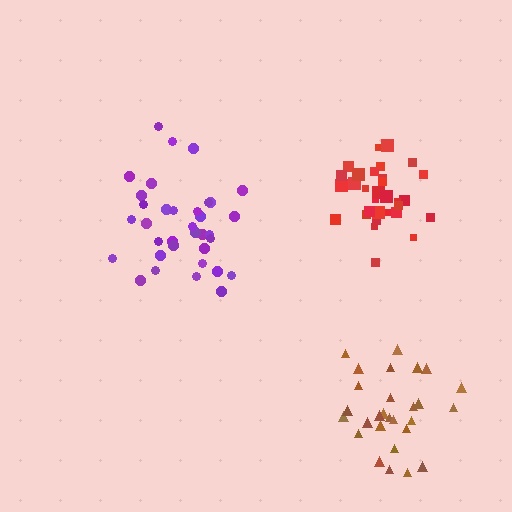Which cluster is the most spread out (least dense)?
Purple.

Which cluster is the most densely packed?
Red.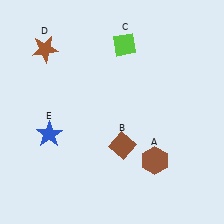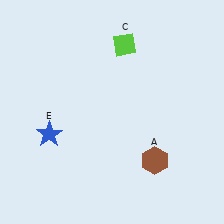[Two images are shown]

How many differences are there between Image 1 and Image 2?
There are 2 differences between the two images.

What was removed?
The brown diamond (B), the brown star (D) were removed in Image 2.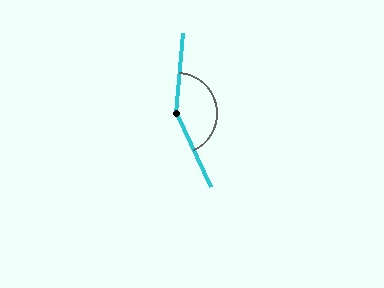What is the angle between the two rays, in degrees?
Approximately 151 degrees.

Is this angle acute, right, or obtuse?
It is obtuse.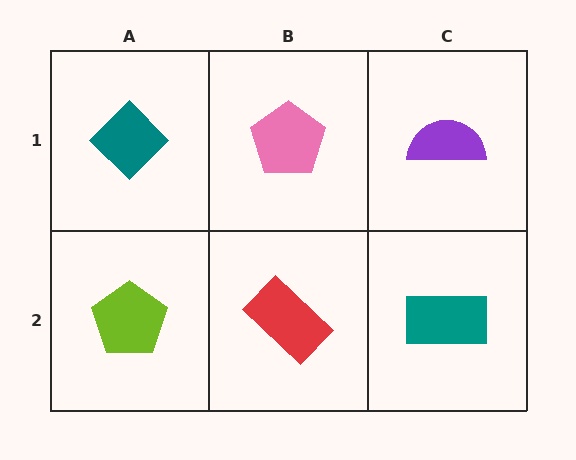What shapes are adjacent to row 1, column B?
A red rectangle (row 2, column B), a teal diamond (row 1, column A), a purple semicircle (row 1, column C).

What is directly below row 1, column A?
A lime pentagon.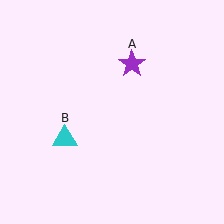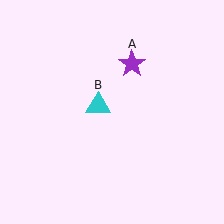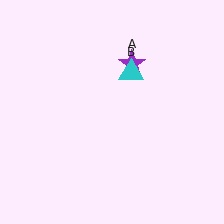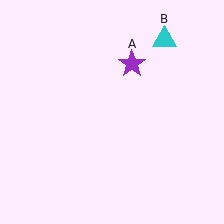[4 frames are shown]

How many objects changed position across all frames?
1 object changed position: cyan triangle (object B).